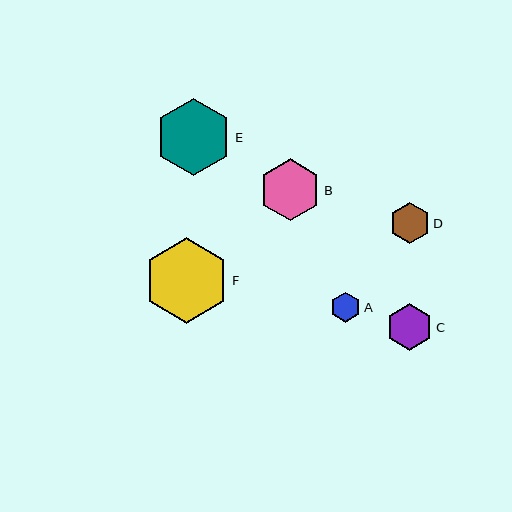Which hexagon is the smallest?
Hexagon A is the smallest with a size of approximately 30 pixels.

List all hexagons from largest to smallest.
From largest to smallest: F, E, B, C, D, A.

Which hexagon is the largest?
Hexagon F is the largest with a size of approximately 85 pixels.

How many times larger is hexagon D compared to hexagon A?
Hexagon D is approximately 1.3 times the size of hexagon A.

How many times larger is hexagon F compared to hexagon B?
Hexagon F is approximately 1.4 times the size of hexagon B.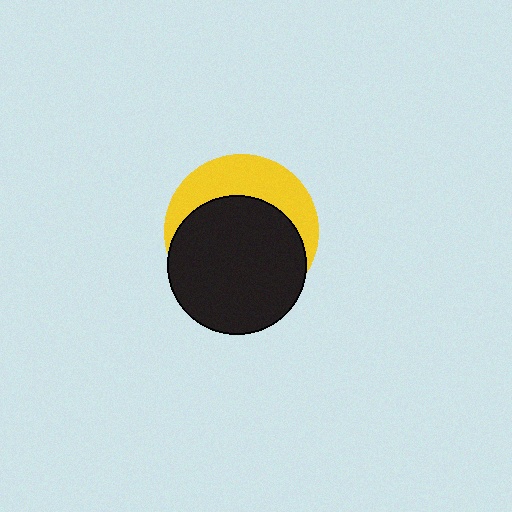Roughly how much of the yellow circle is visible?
A small part of it is visible (roughly 36%).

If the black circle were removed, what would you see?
You would see the complete yellow circle.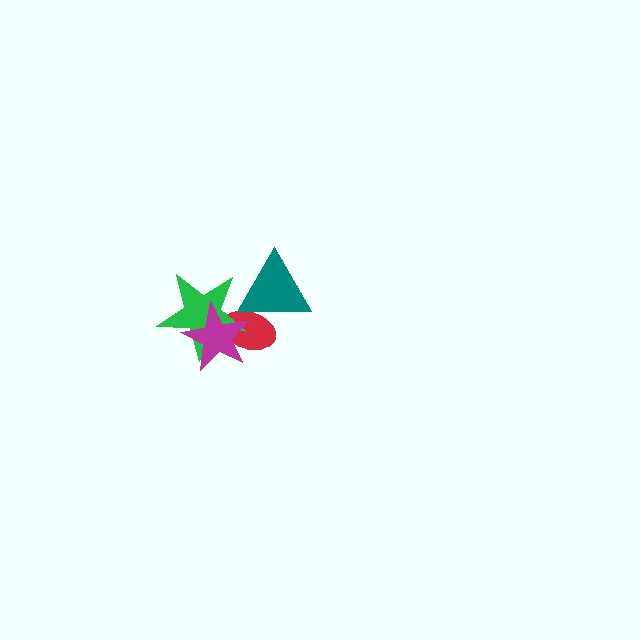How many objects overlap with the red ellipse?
3 objects overlap with the red ellipse.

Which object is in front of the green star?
The magenta star is in front of the green star.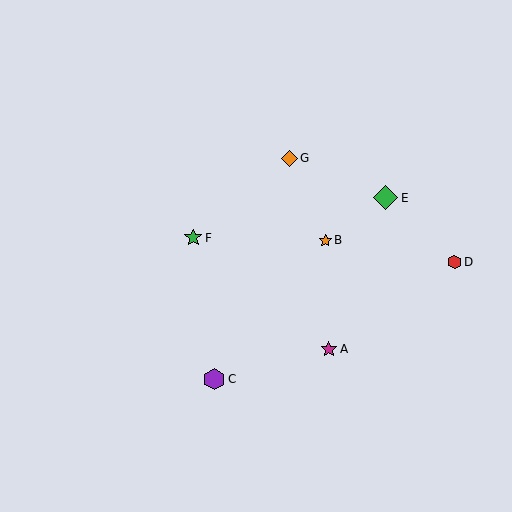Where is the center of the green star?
The center of the green star is at (193, 238).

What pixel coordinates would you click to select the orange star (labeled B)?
Click at (325, 240) to select the orange star B.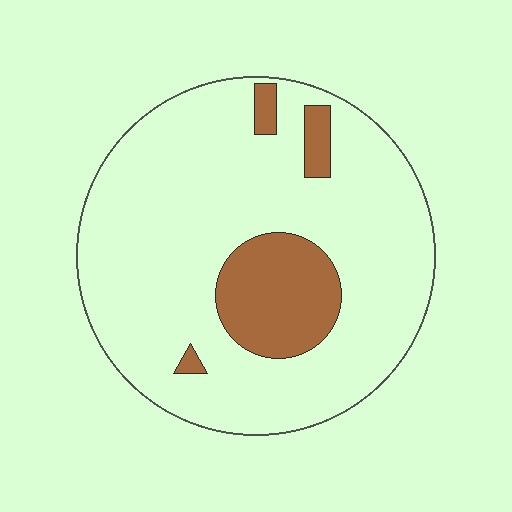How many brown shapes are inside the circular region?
4.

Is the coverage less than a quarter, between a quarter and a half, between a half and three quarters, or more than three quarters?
Less than a quarter.